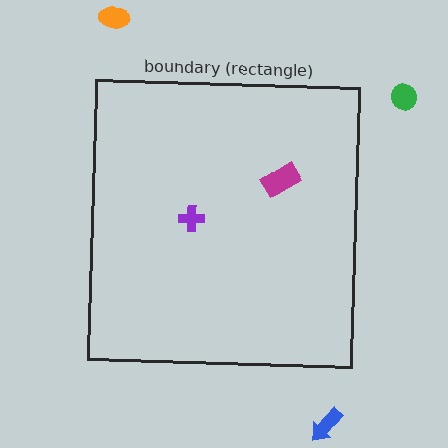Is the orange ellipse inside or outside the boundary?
Outside.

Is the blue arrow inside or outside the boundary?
Outside.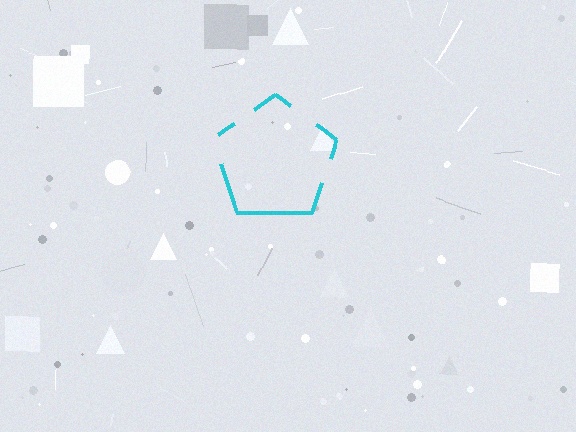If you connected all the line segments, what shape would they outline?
They would outline a pentagon.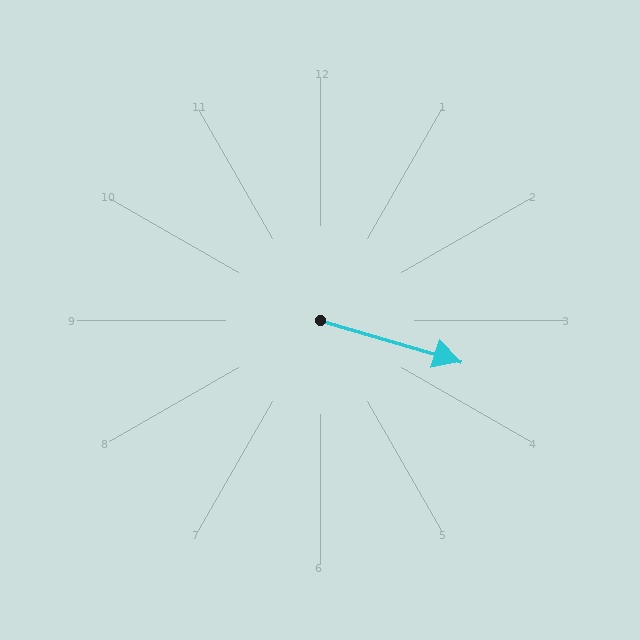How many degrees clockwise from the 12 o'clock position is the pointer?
Approximately 106 degrees.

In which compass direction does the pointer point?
East.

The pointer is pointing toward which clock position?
Roughly 4 o'clock.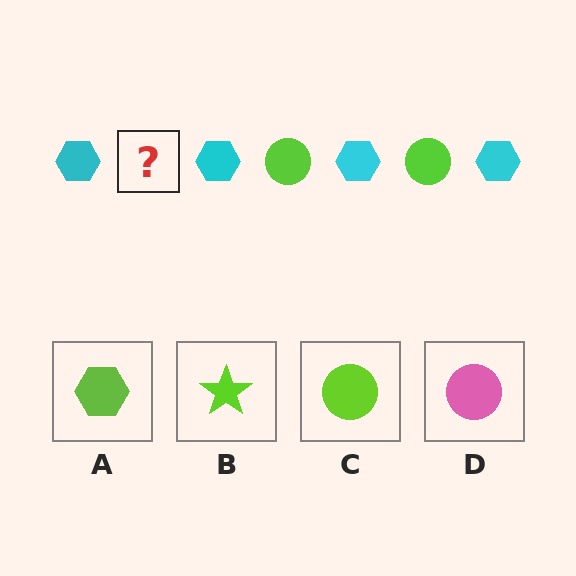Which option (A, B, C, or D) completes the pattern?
C.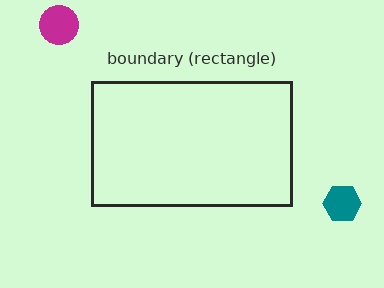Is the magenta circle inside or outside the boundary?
Outside.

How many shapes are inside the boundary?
0 inside, 2 outside.